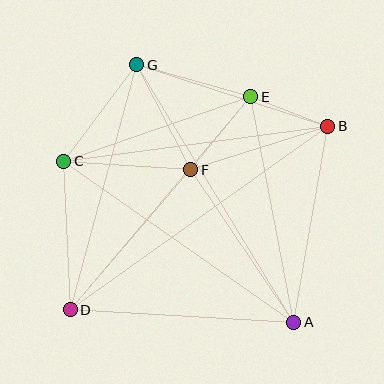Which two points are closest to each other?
Points B and E are closest to each other.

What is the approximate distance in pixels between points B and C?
The distance between B and C is approximately 267 pixels.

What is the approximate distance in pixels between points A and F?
The distance between A and F is approximately 184 pixels.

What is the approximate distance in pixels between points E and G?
The distance between E and G is approximately 118 pixels.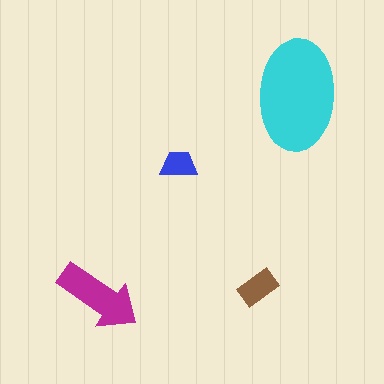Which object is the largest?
The cyan ellipse.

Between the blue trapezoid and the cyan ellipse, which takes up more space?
The cyan ellipse.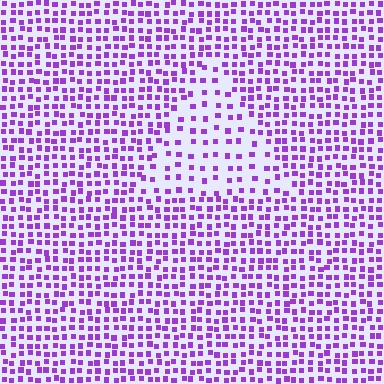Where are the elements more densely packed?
The elements are more densely packed outside the triangle boundary.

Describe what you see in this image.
The image contains small purple elements arranged at two different densities. A triangle-shaped region is visible where the elements are less densely packed than the surrounding area.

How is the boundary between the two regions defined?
The boundary is defined by a change in element density (approximately 2.1x ratio). All elements are the same color, size, and shape.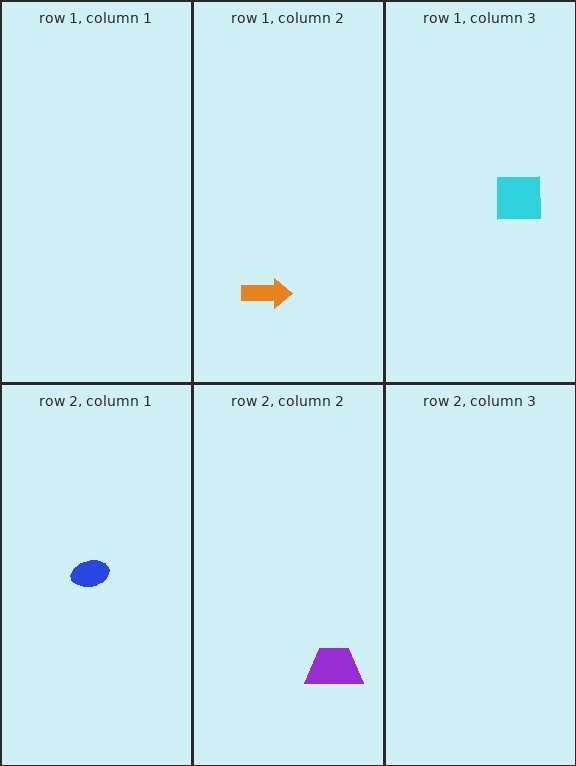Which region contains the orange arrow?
The row 1, column 2 region.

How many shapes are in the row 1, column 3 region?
1.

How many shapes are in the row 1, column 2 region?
1.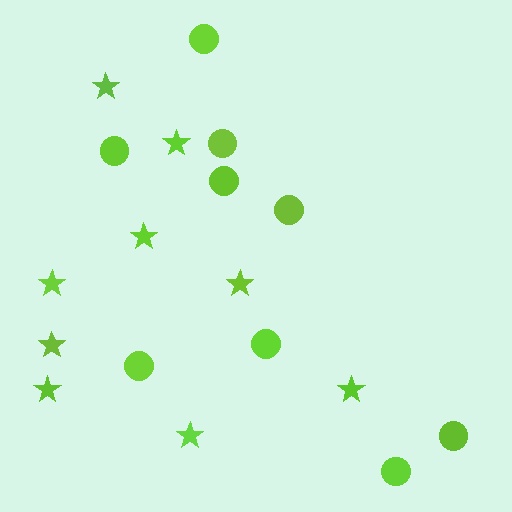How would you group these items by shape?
There are 2 groups: one group of stars (9) and one group of circles (9).